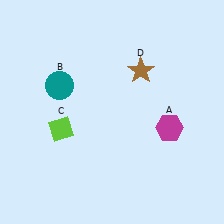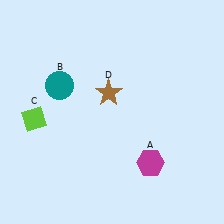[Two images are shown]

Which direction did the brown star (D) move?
The brown star (D) moved left.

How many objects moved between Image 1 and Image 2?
3 objects moved between the two images.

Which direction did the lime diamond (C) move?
The lime diamond (C) moved left.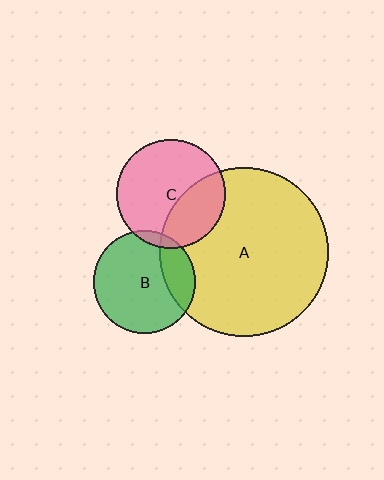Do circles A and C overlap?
Yes.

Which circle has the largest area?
Circle A (yellow).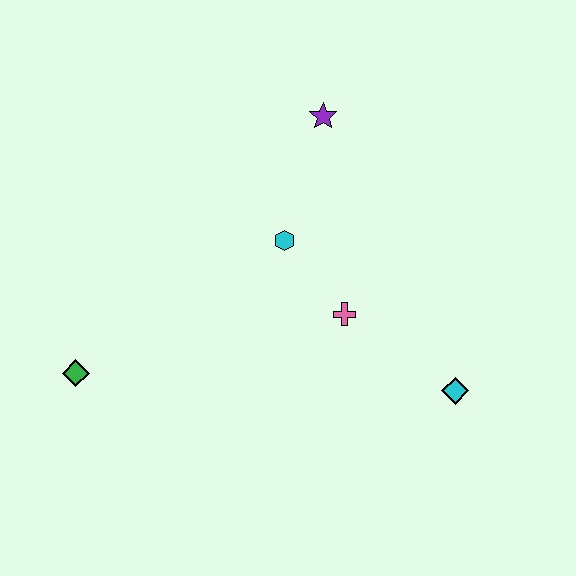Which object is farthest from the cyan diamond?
The green diamond is farthest from the cyan diamond.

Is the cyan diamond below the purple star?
Yes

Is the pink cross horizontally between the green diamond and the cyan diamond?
Yes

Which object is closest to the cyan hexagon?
The pink cross is closest to the cyan hexagon.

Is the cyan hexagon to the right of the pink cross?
No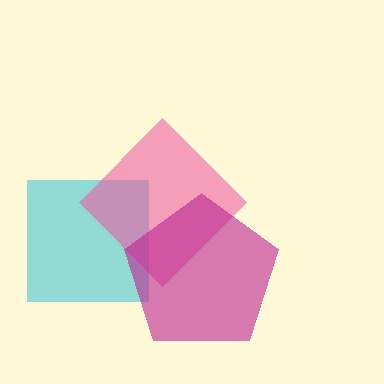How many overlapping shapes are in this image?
There are 3 overlapping shapes in the image.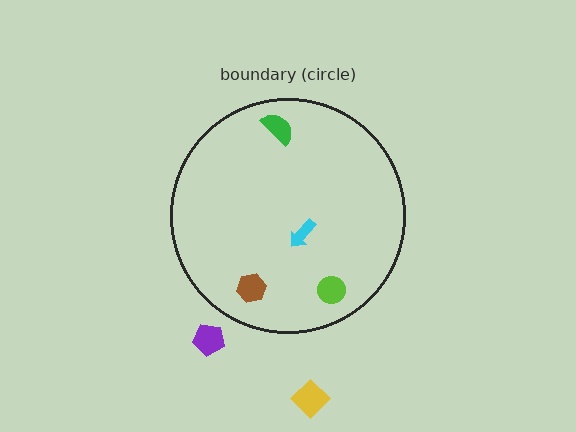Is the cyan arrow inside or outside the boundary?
Inside.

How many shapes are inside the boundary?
4 inside, 2 outside.